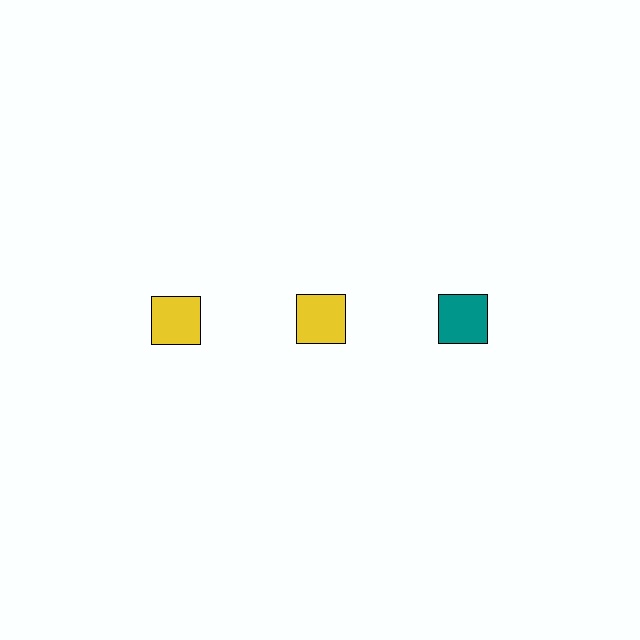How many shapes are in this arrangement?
There are 3 shapes arranged in a grid pattern.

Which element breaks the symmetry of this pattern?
The teal square in the top row, center column breaks the symmetry. All other shapes are yellow squares.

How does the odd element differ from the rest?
It has a different color: teal instead of yellow.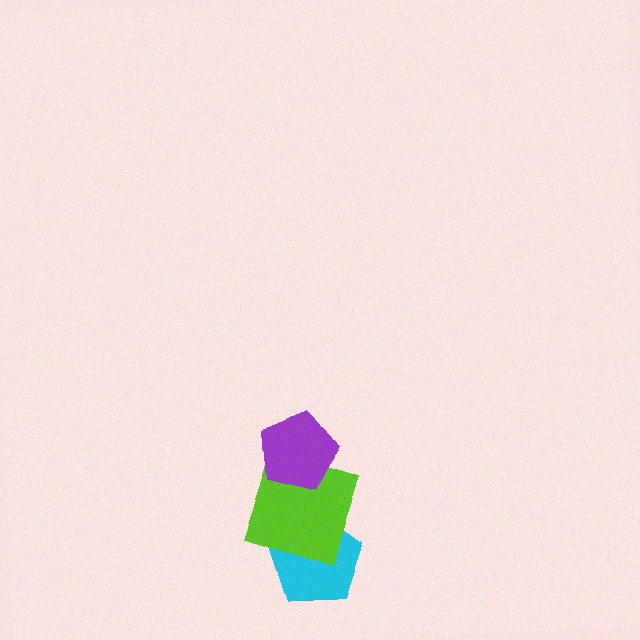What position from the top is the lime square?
The lime square is 2nd from the top.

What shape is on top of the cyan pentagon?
The lime square is on top of the cyan pentagon.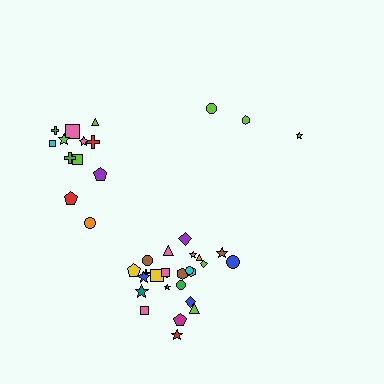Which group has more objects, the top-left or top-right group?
The top-left group.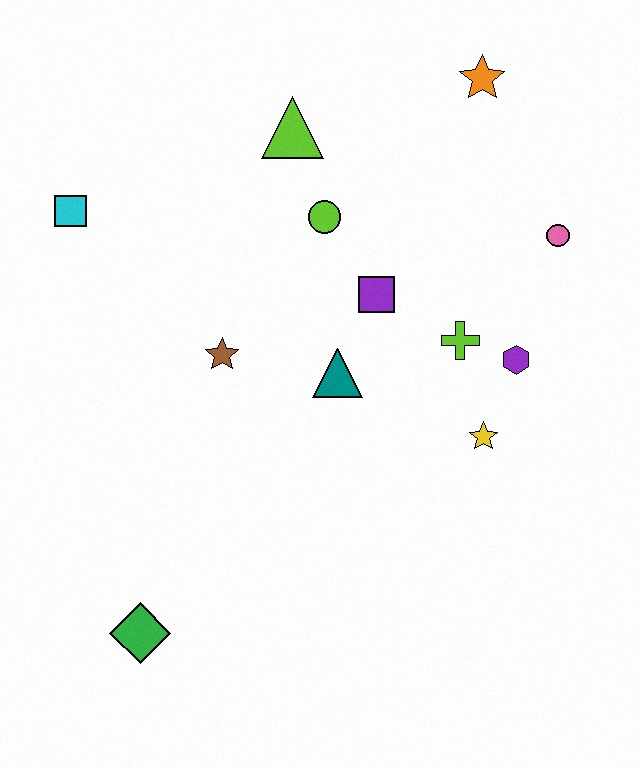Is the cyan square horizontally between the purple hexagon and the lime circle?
No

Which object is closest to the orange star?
The pink circle is closest to the orange star.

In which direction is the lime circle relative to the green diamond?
The lime circle is above the green diamond.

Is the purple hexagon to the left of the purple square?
No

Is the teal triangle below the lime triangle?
Yes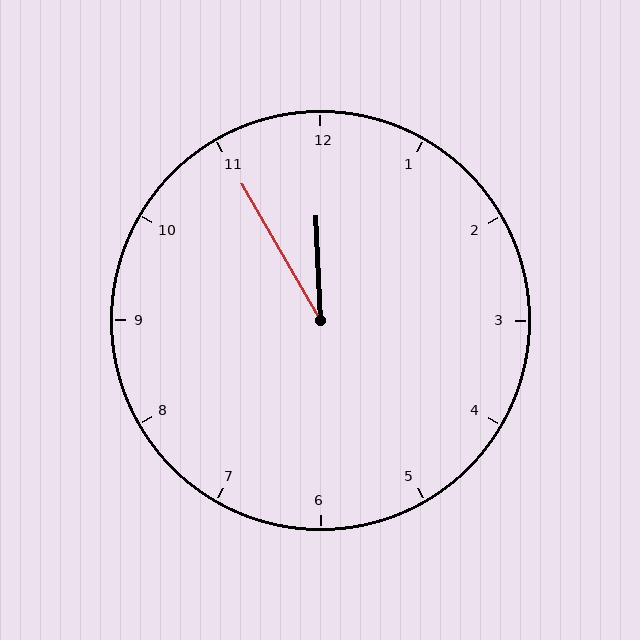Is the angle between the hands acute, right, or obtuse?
It is acute.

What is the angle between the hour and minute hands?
Approximately 28 degrees.